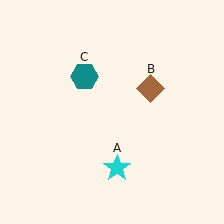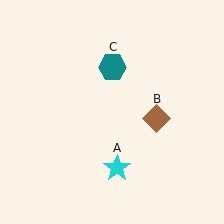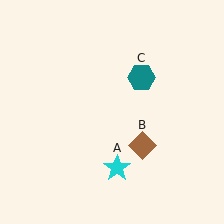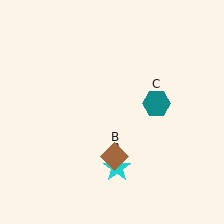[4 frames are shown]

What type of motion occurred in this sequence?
The brown diamond (object B), teal hexagon (object C) rotated clockwise around the center of the scene.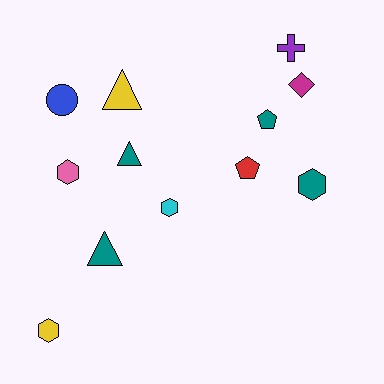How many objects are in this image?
There are 12 objects.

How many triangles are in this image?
There are 3 triangles.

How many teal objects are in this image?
There are 4 teal objects.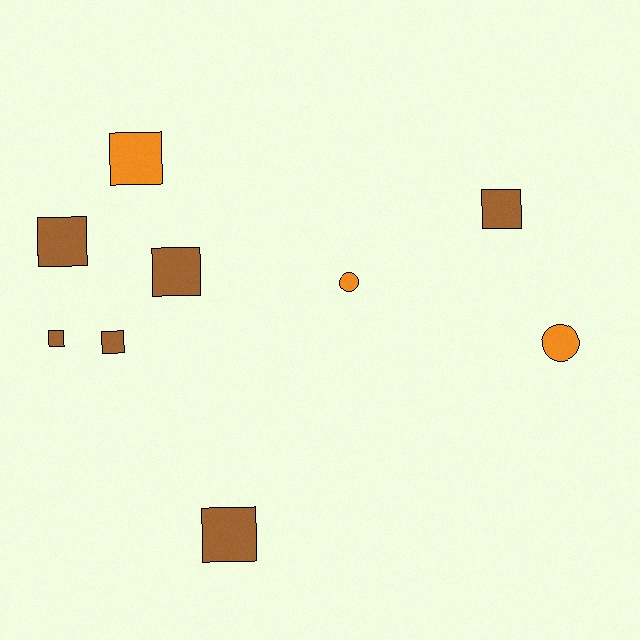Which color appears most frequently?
Brown, with 6 objects.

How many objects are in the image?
There are 9 objects.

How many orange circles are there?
There are 2 orange circles.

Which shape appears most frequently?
Square, with 7 objects.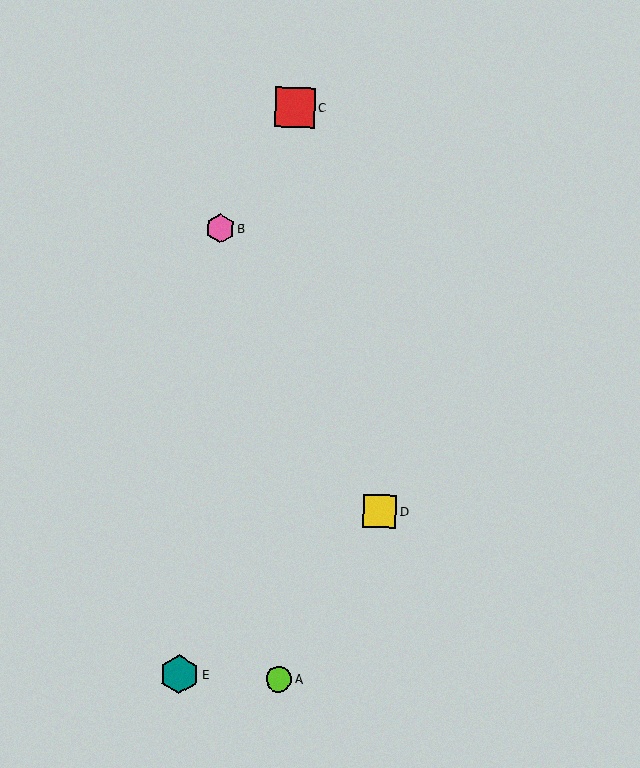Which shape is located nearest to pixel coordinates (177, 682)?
The teal hexagon (labeled E) at (179, 674) is nearest to that location.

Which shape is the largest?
The red square (labeled C) is the largest.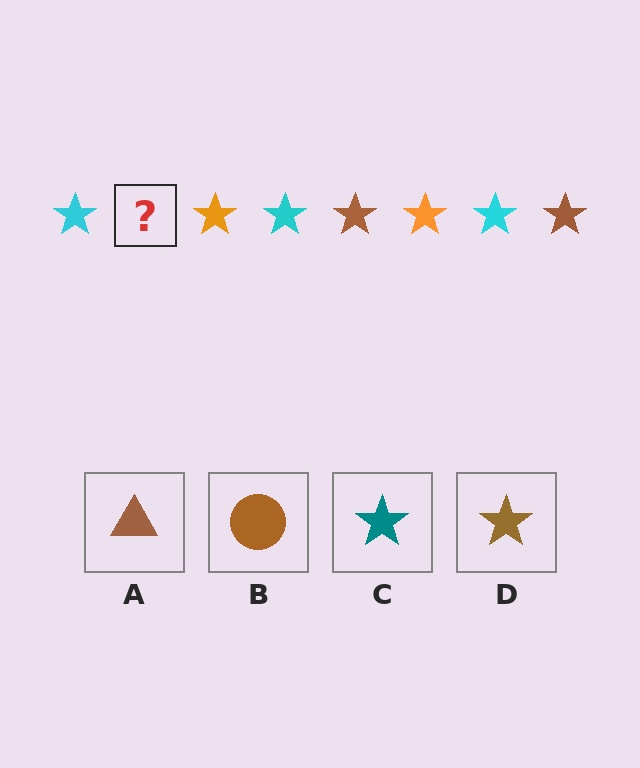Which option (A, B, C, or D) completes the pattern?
D.